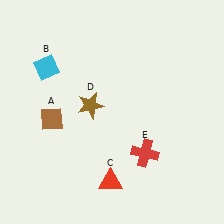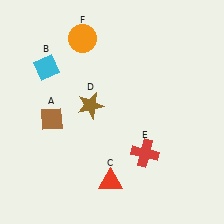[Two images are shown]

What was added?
An orange circle (F) was added in Image 2.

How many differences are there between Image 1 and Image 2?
There is 1 difference between the two images.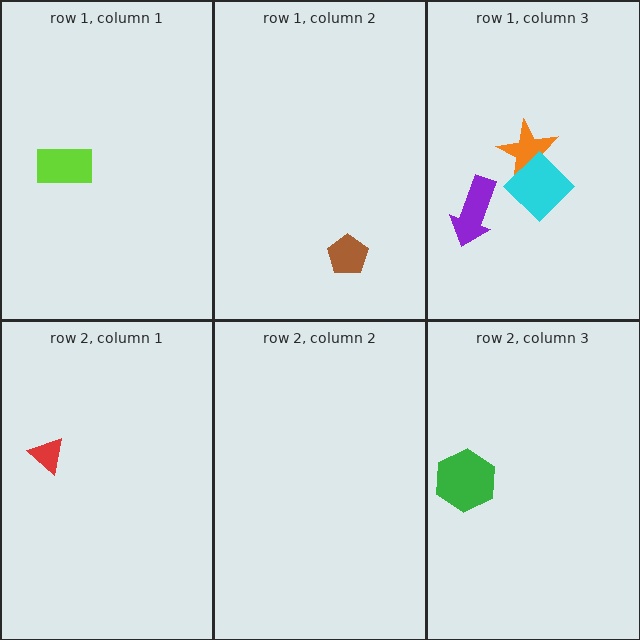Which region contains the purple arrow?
The row 1, column 3 region.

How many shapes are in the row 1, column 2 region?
1.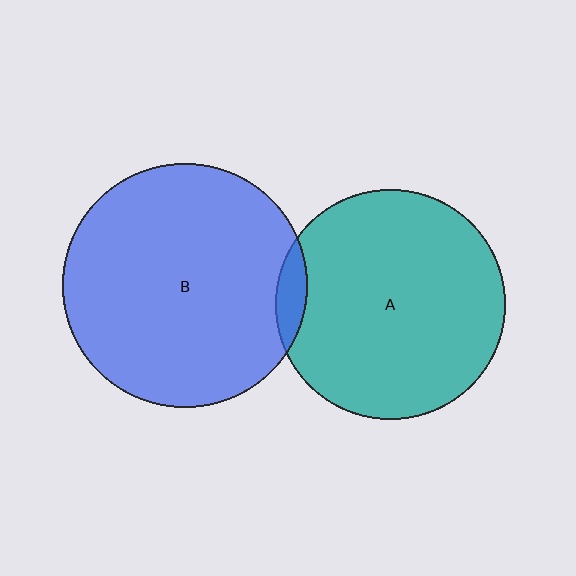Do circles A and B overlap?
Yes.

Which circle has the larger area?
Circle B (blue).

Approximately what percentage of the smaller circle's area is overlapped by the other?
Approximately 5%.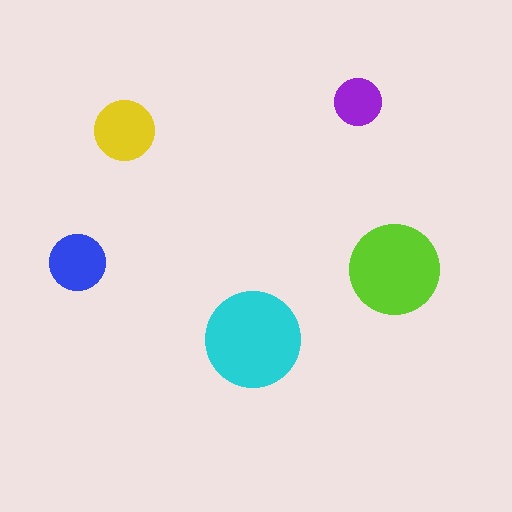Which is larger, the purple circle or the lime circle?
The lime one.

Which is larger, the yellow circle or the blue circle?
The yellow one.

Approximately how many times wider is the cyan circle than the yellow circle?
About 1.5 times wider.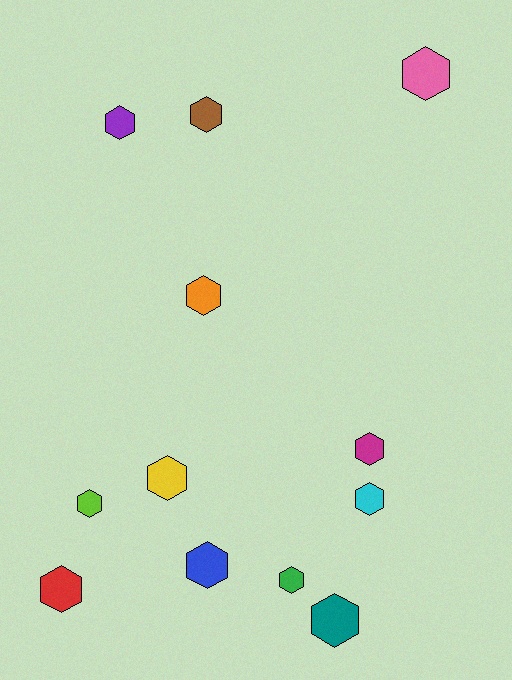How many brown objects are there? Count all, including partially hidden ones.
There is 1 brown object.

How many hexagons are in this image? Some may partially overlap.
There are 12 hexagons.